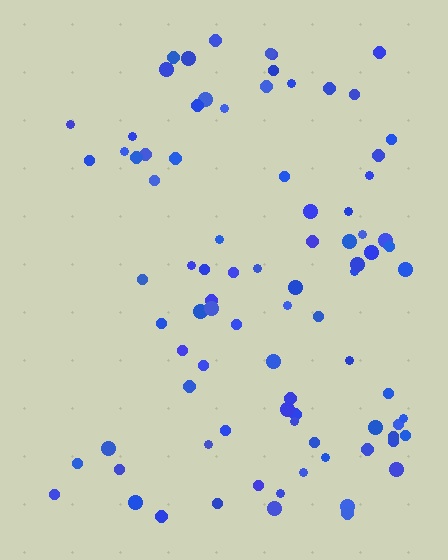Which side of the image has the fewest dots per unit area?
The left.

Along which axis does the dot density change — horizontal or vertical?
Horizontal.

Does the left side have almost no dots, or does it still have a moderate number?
Still a moderate number, just noticeably fewer than the right.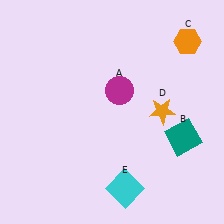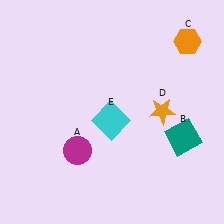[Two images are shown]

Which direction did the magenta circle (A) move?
The magenta circle (A) moved down.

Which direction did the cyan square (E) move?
The cyan square (E) moved up.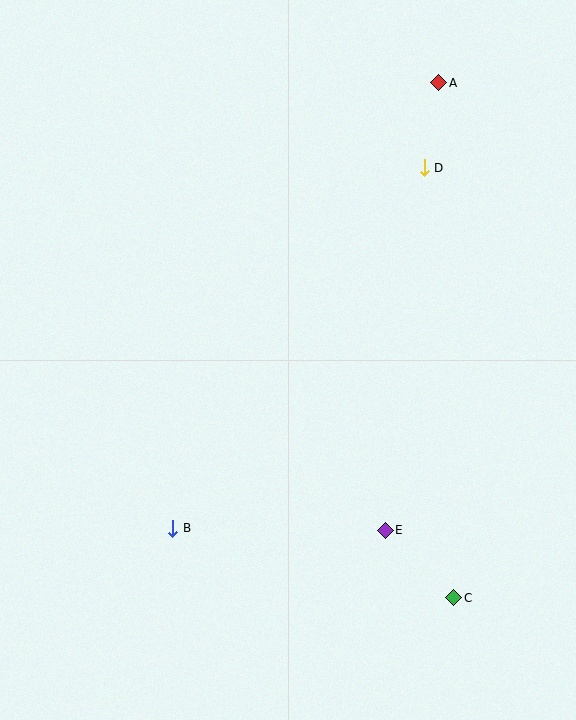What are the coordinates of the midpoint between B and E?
The midpoint between B and E is at (279, 529).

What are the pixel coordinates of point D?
Point D is at (424, 168).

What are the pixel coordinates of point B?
Point B is at (173, 528).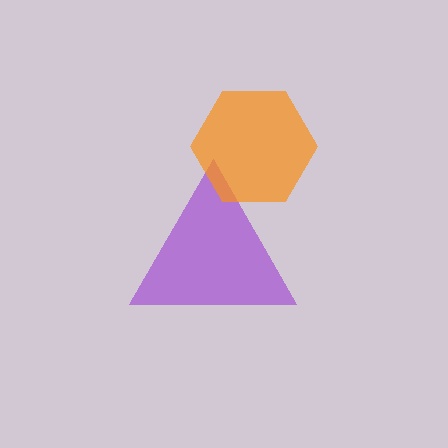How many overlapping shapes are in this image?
There are 2 overlapping shapes in the image.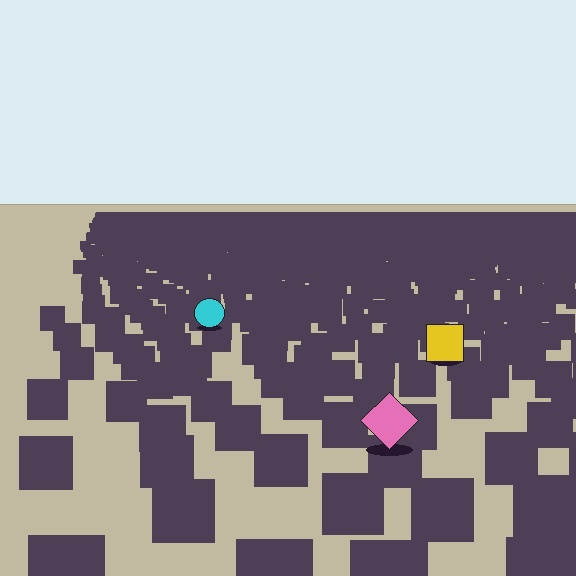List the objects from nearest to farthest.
From nearest to farthest: the pink diamond, the yellow square, the cyan circle.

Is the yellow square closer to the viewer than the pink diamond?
No. The pink diamond is closer — you can tell from the texture gradient: the ground texture is coarser near it.